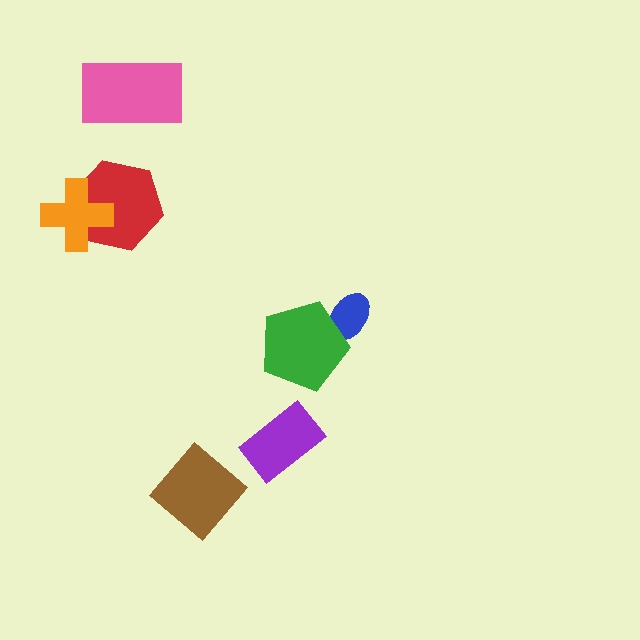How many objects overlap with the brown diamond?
0 objects overlap with the brown diamond.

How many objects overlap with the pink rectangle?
0 objects overlap with the pink rectangle.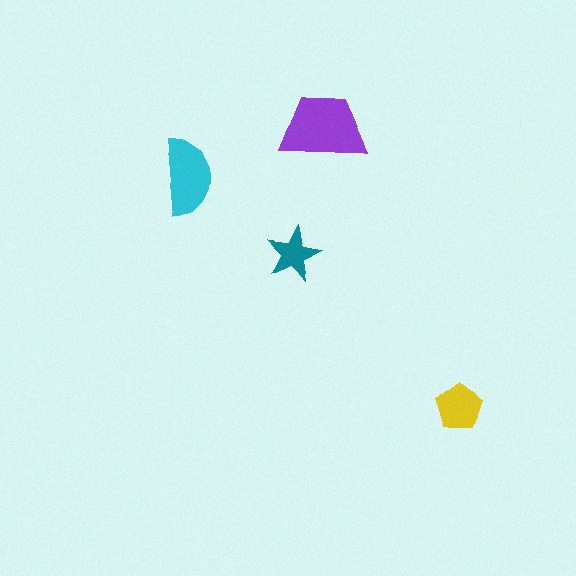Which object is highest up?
The purple trapezoid is topmost.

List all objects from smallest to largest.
The teal star, the yellow pentagon, the cyan semicircle, the purple trapezoid.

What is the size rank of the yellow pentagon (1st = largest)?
3rd.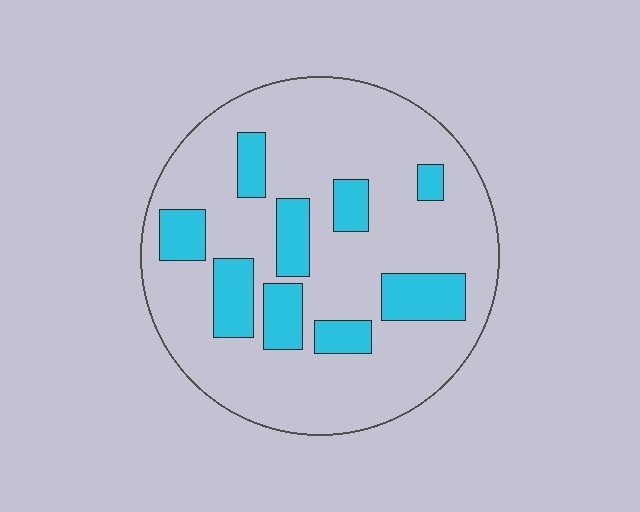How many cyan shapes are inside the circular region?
9.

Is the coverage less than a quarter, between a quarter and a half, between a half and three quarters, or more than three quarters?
Less than a quarter.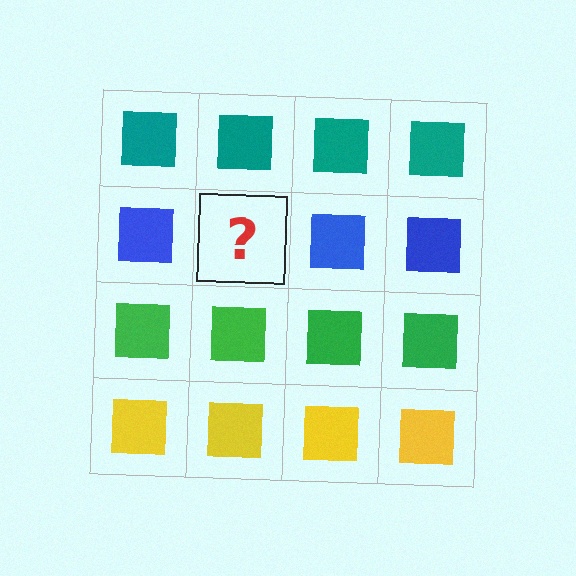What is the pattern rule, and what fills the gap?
The rule is that each row has a consistent color. The gap should be filled with a blue square.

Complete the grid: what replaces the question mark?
The question mark should be replaced with a blue square.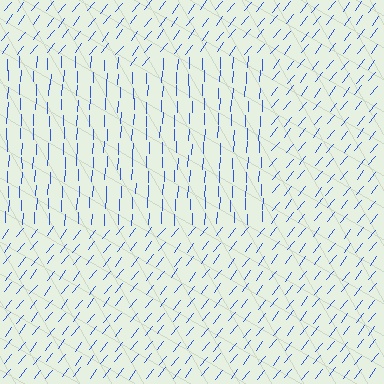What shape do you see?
I see a rectangle.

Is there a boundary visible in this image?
Yes, there is a texture boundary formed by a change in line orientation.